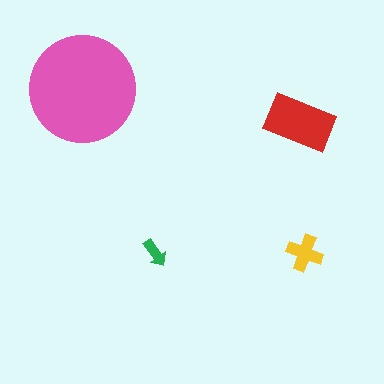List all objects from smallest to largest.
The green arrow, the yellow cross, the red rectangle, the pink circle.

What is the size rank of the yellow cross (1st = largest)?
3rd.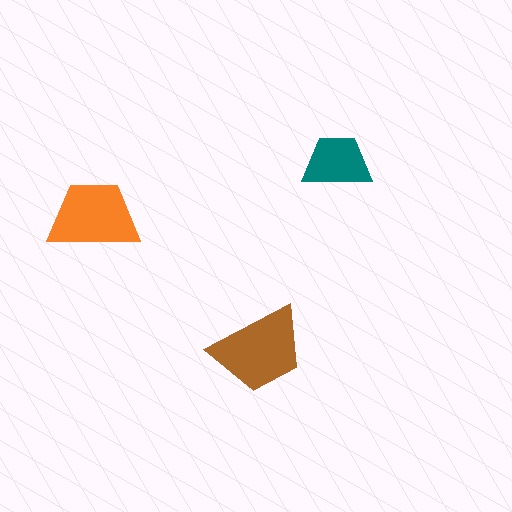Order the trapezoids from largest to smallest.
the brown one, the orange one, the teal one.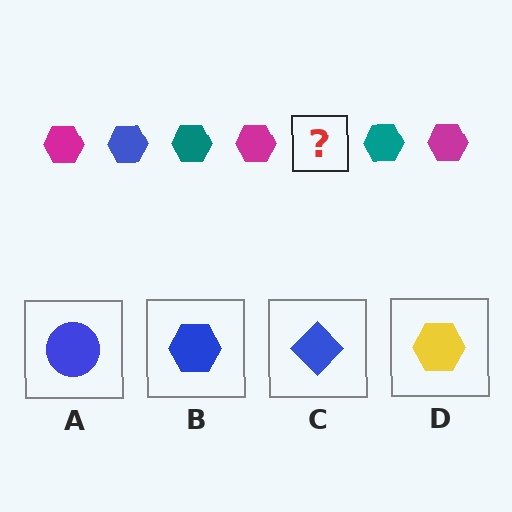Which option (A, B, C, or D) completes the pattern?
B.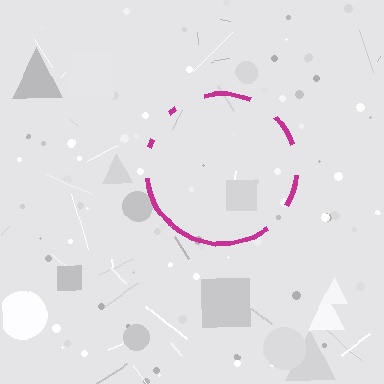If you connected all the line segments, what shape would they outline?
They would outline a circle.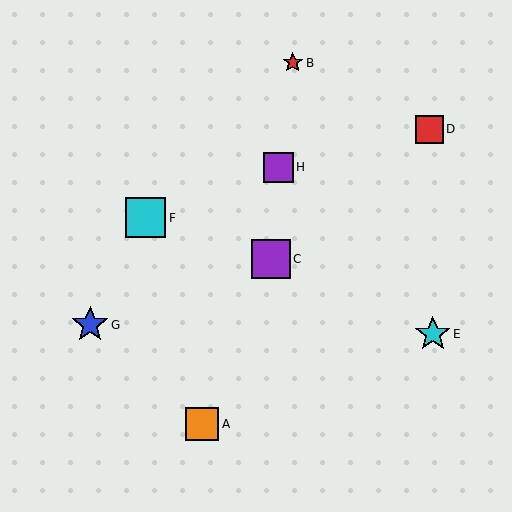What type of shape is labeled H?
Shape H is a purple square.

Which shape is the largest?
The cyan square (labeled F) is the largest.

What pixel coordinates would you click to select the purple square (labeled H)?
Click at (279, 167) to select the purple square H.